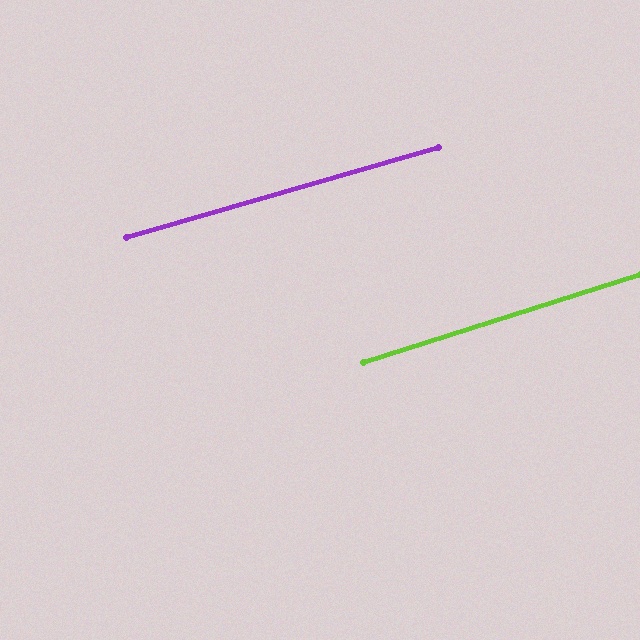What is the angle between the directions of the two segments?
Approximately 1 degree.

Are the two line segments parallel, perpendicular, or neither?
Parallel — their directions differ by only 1.4°.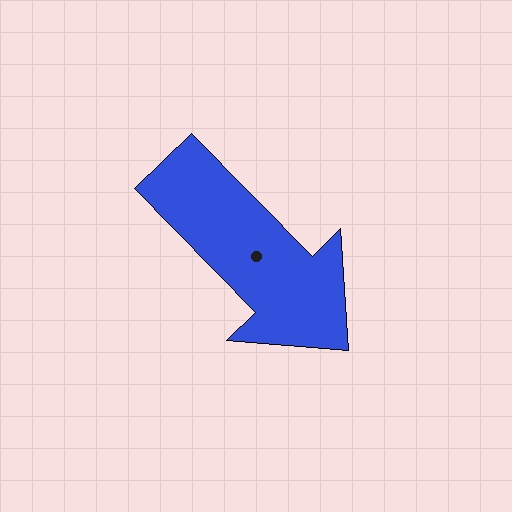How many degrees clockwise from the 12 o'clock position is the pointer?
Approximately 136 degrees.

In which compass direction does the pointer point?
Southeast.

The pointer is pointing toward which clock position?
Roughly 5 o'clock.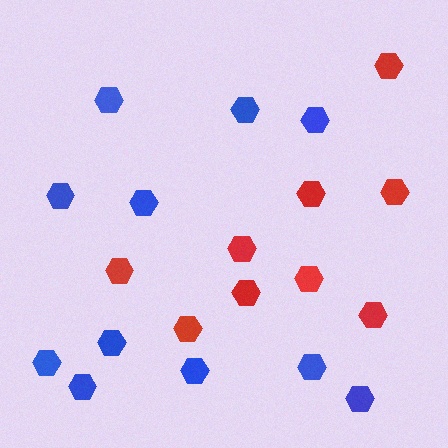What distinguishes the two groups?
There are 2 groups: one group of blue hexagons (11) and one group of red hexagons (9).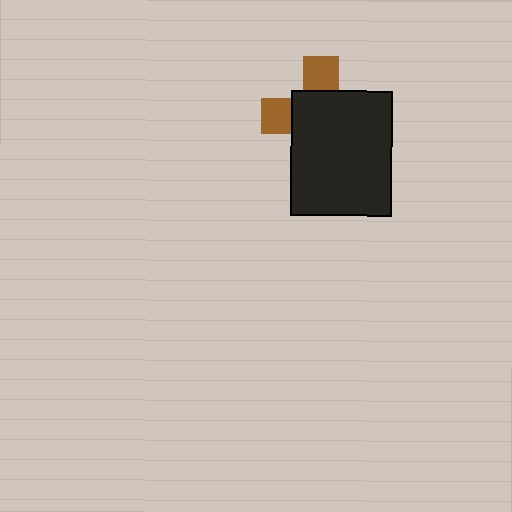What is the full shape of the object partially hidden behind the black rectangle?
The partially hidden object is a brown cross.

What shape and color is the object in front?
The object in front is a black rectangle.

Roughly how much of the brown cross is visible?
A small part of it is visible (roughly 31%).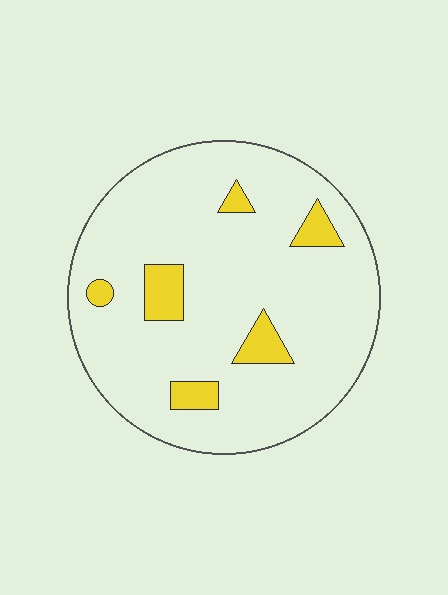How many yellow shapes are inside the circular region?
6.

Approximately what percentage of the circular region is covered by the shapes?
Approximately 10%.